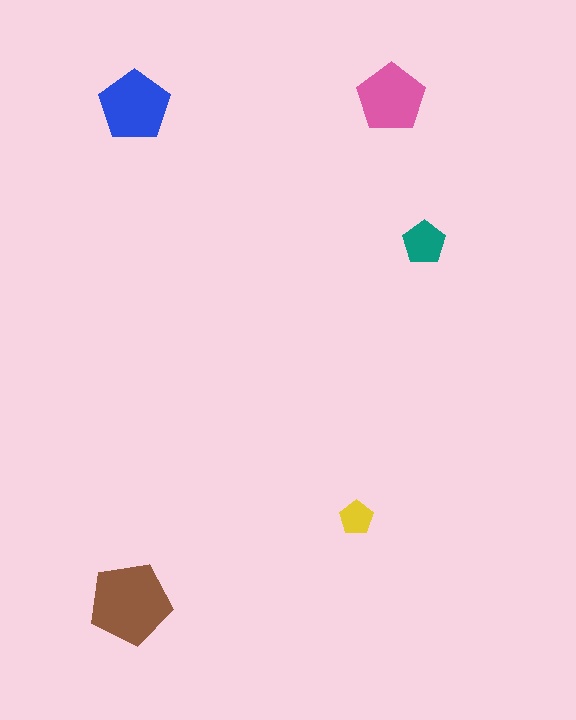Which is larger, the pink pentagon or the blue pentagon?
The blue one.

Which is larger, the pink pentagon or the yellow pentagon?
The pink one.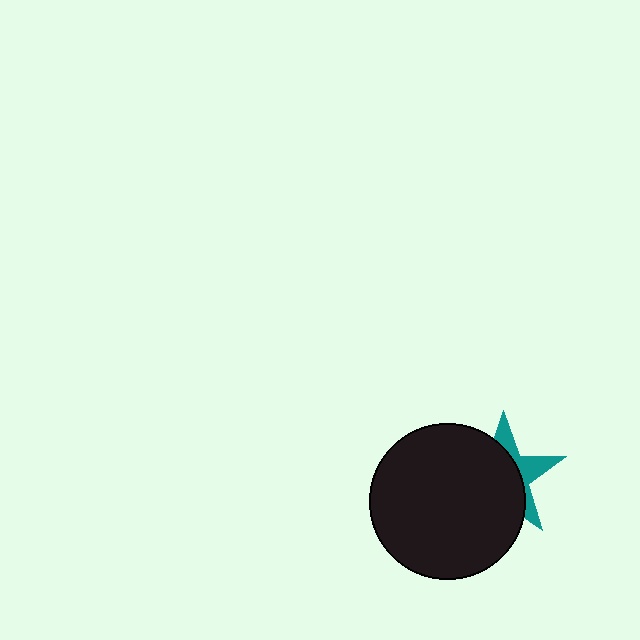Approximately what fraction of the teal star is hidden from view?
Roughly 66% of the teal star is hidden behind the black circle.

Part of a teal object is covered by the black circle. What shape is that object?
It is a star.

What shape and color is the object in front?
The object in front is a black circle.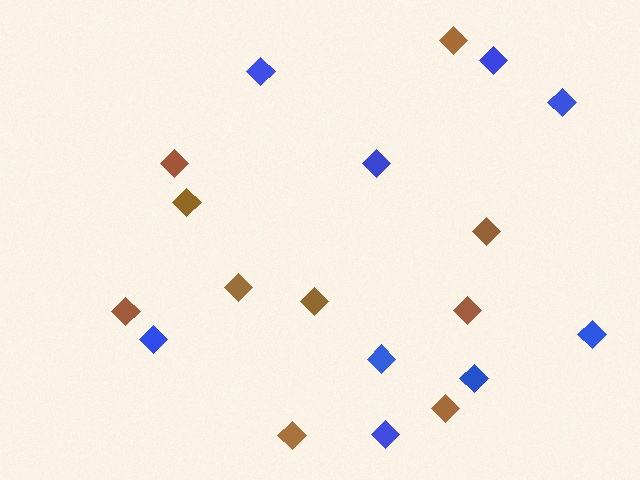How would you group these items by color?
There are 2 groups: one group of brown diamonds (10) and one group of blue diamonds (9).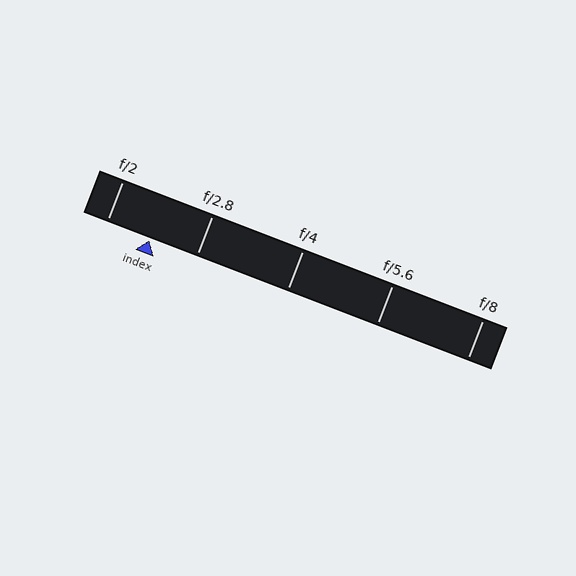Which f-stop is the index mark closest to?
The index mark is closest to f/2.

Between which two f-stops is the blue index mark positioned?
The index mark is between f/2 and f/2.8.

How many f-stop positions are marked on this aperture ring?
There are 5 f-stop positions marked.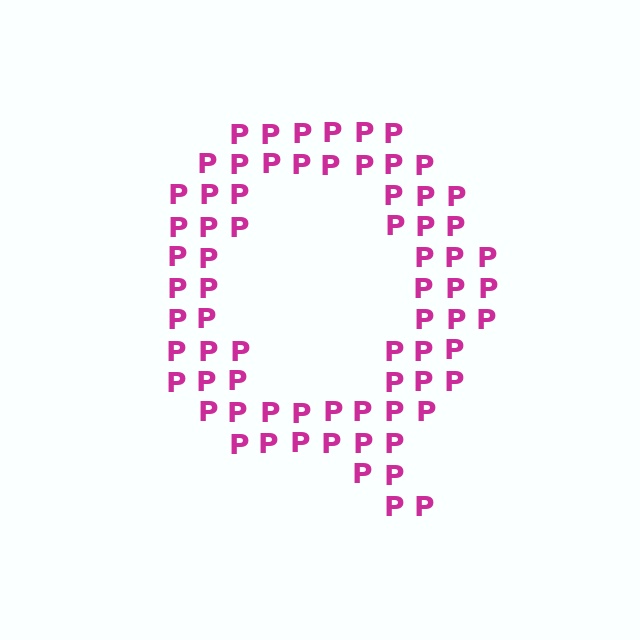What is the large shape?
The large shape is the letter Q.